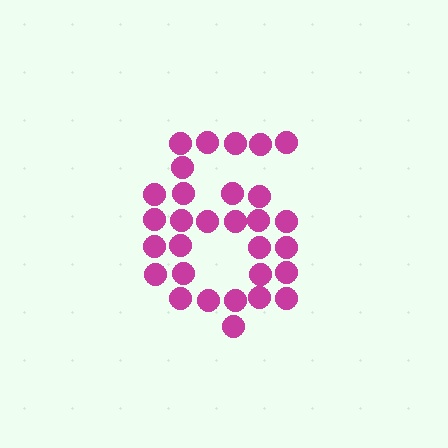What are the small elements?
The small elements are circles.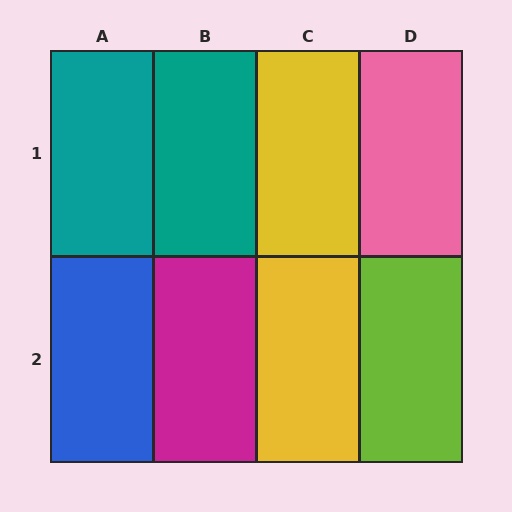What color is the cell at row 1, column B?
Teal.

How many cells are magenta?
1 cell is magenta.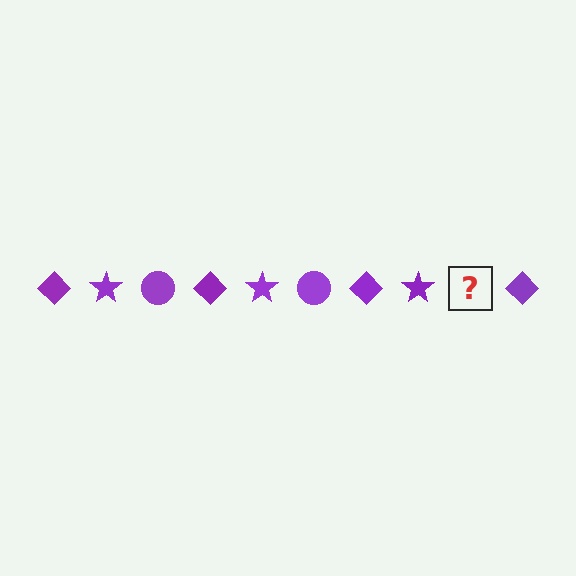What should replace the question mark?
The question mark should be replaced with a purple circle.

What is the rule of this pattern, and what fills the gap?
The rule is that the pattern cycles through diamond, star, circle shapes in purple. The gap should be filled with a purple circle.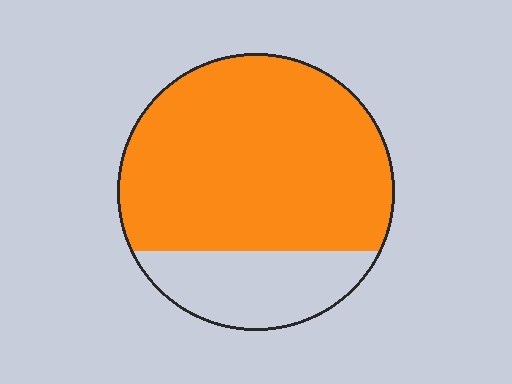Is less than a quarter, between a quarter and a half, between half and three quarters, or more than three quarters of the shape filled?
More than three quarters.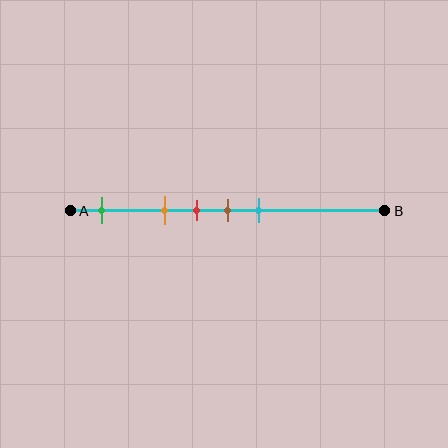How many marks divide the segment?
There are 5 marks dividing the segment.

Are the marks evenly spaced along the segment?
No, the marks are not evenly spaced.